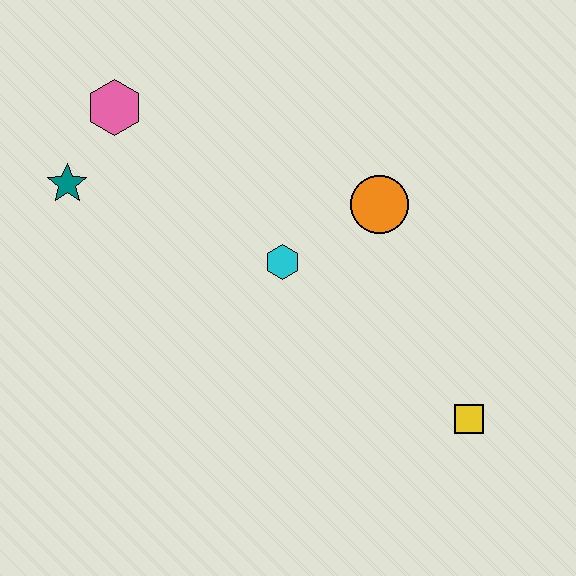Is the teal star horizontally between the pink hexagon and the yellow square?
No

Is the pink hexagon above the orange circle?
Yes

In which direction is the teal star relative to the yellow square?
The teal star is to the left of the yellow square.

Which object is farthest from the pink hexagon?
The yellow square is farthest from the pink hexagon.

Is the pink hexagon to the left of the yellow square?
Yes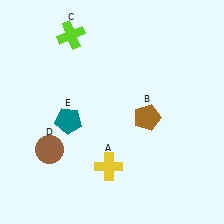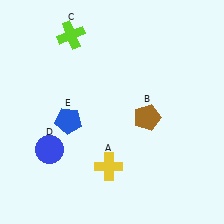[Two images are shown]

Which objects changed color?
D changed from brown to blue. E changed from teal to blue.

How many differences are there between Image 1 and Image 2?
There are 2 differences between the two images.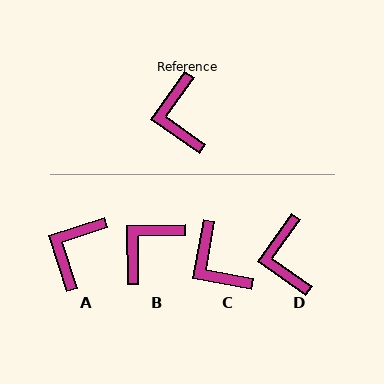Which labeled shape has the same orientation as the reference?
D.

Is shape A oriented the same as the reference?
No, it is off by about 36 degrees.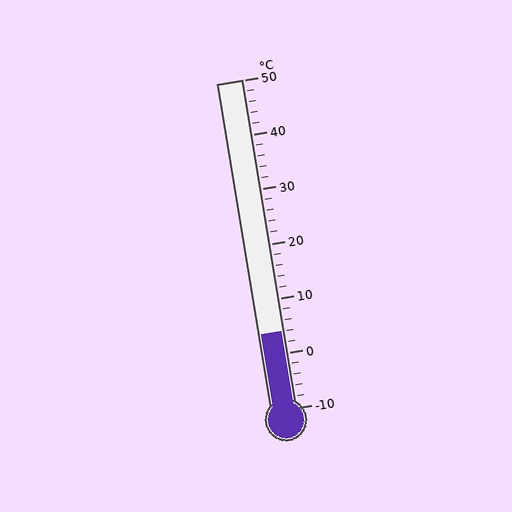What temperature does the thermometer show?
The thermometer shows approximately 4°C.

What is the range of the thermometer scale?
The thermometer scale ranges from -10°C to 50°C.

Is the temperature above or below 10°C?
The temperature is below 10°C.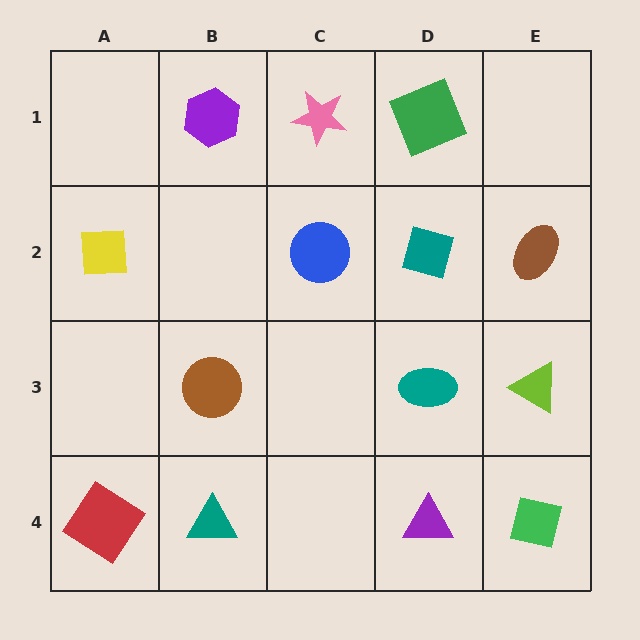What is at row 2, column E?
A brown ellipse.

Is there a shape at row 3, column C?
No, that cell is empty.